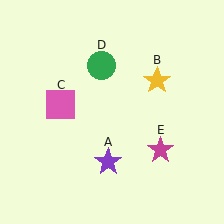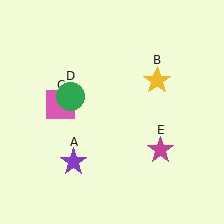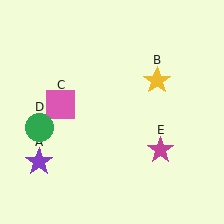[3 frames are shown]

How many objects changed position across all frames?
2 objects changed position: purple star (object A), green circle (object D).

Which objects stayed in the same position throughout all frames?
Yellow star (object B) and pink square (object C) and magenta star (object E) remained stationary.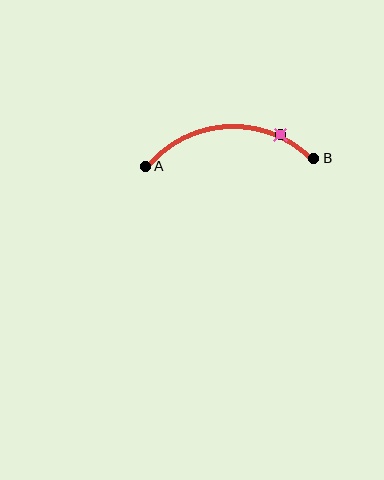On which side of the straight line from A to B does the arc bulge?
The arc bulges above the straight line connecting A and B.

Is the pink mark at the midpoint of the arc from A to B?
No. The pink mark lies on the arc but is closer to endpoint B. The arc midpoint would be at the point on the curve equidistant along the arc from both A and B.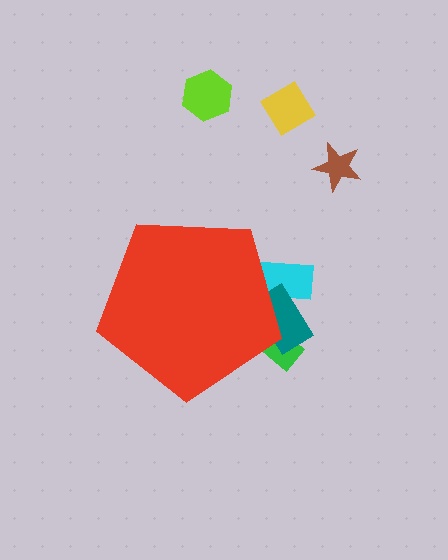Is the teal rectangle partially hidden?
Yes, the teal rectangle is partially hidden behind the red pentagon.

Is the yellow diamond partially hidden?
No, the yellow diamond is fully visible.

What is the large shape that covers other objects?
A red pentagon.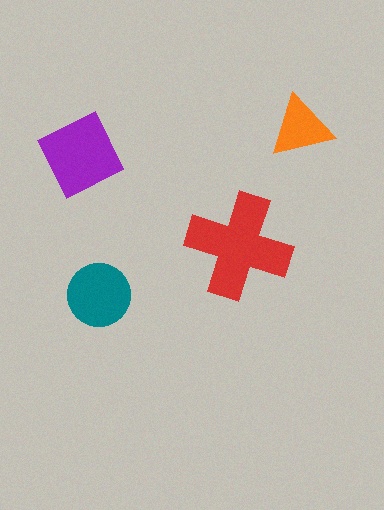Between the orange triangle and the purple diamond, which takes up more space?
The purple diamond.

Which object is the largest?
The red cross.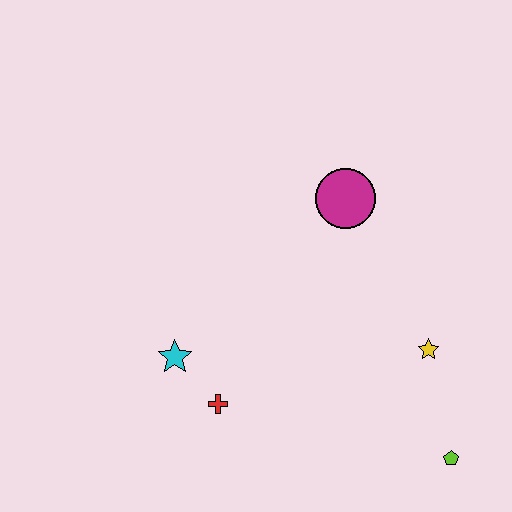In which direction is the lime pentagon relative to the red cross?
The lime pentagon is to the right of the red cross.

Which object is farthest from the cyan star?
The lime pentagon is farthest from the cyan star.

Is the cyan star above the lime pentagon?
Yes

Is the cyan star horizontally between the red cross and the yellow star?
No